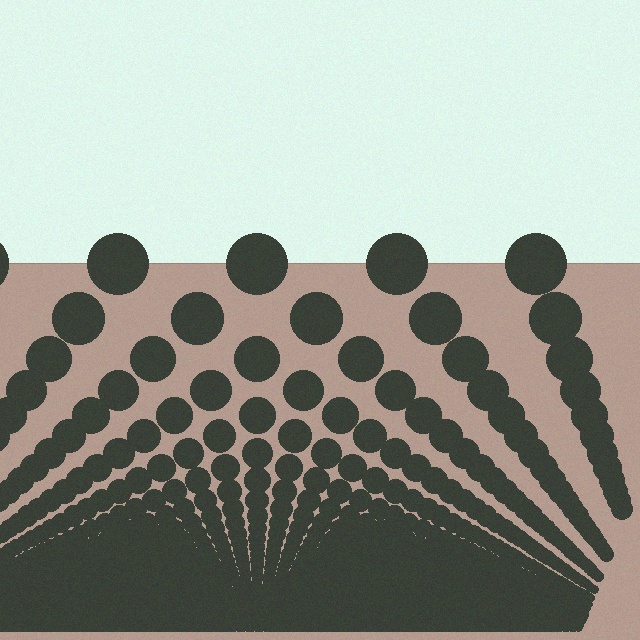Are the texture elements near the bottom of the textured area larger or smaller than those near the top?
Smaller. The gradient is inverted — elements near the bottom are smaller and denser.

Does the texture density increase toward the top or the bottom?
Density increases toward the bottom.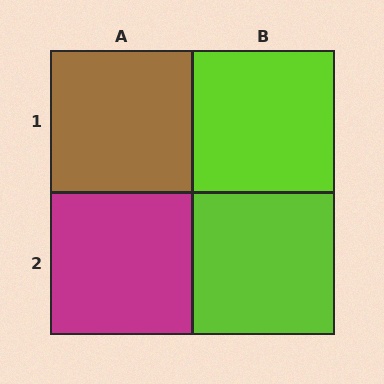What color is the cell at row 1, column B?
Lime.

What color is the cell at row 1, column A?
Brown.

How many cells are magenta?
1 cell is magenta.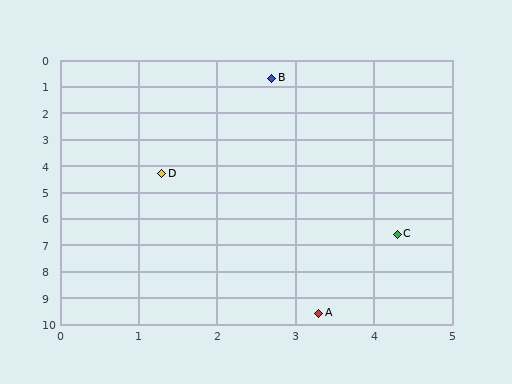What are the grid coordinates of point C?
Point C is at approximately (4.3, 6.6).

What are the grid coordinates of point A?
Point A is at approximately (3.3, 9.6).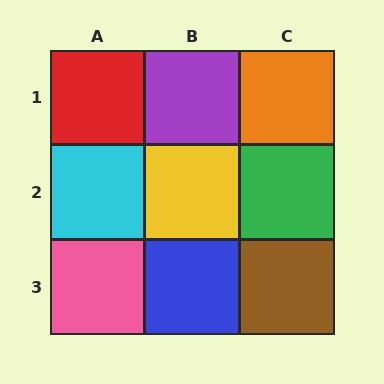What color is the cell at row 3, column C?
Brown.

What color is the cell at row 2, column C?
Green.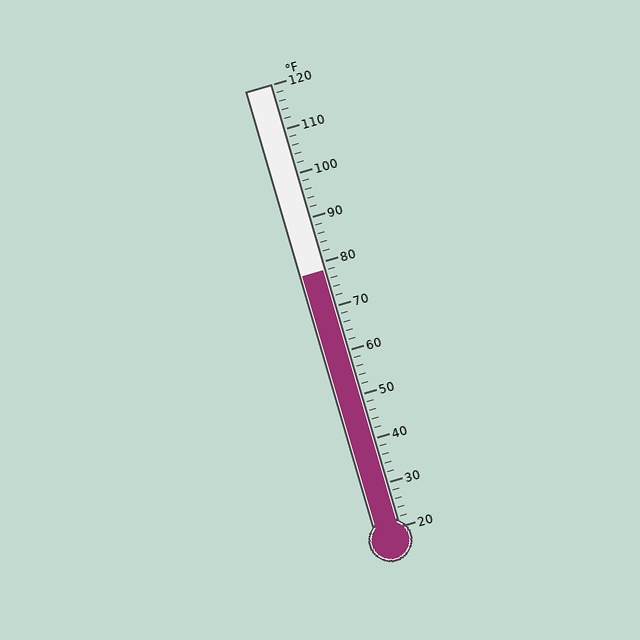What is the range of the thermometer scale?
The thermometer scale ranges from 20°F to 120°F.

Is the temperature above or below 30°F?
The temperature is above 30°F.